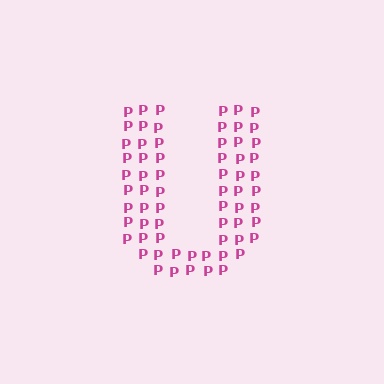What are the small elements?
The small elements are letter P's.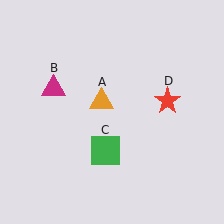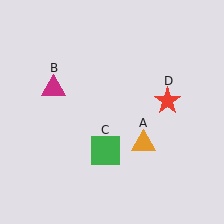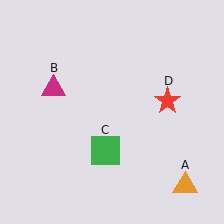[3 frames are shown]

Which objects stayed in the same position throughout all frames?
Magenta triangle (object B) and green square (object C) and red star (object D) remained stationary.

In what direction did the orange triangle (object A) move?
The orange triangle (object A) moved down and to the right.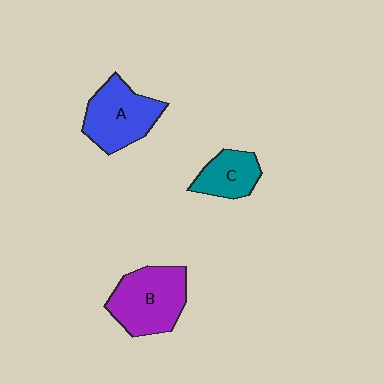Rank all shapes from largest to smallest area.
From largest to smallest: B (purple), A (blue), C (teal).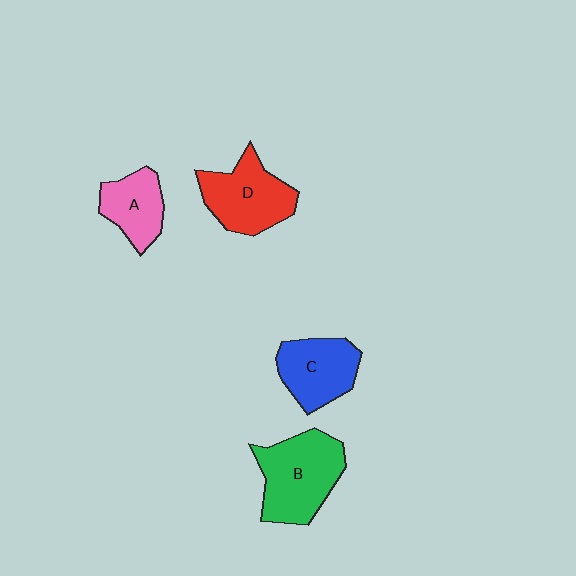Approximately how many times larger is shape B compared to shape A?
Approximately 1.7 times.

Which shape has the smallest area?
Shape A (pink).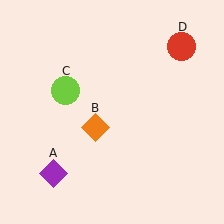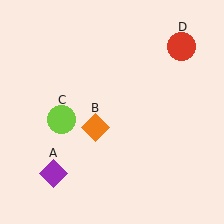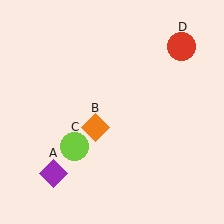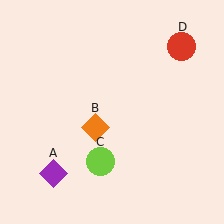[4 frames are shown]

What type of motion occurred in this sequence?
The lime circle (object C) rotated counterclockwise around the center of the scene.